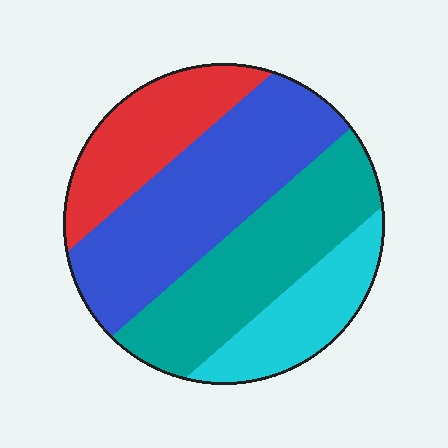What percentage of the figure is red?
Red takes up about one fifth (1/5) of the figure.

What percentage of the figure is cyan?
Cyan covers around 15% of the figure.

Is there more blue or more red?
Blue.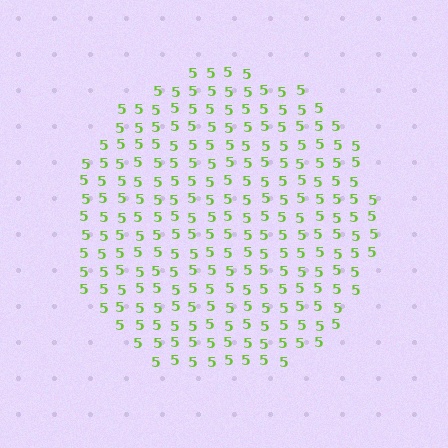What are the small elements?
The small elements are digit 5's.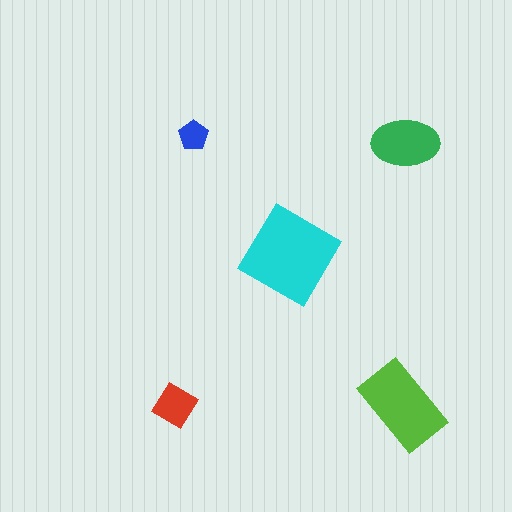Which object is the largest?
The cyan diamond.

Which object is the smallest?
The blue pentagon.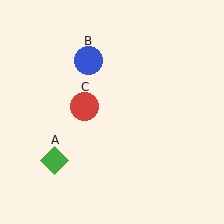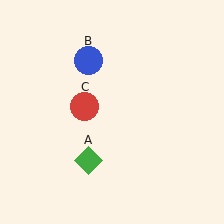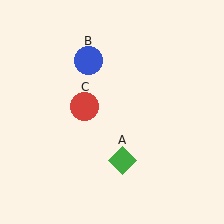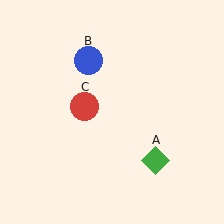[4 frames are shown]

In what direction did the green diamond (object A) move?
The green diamond (object A) moved right.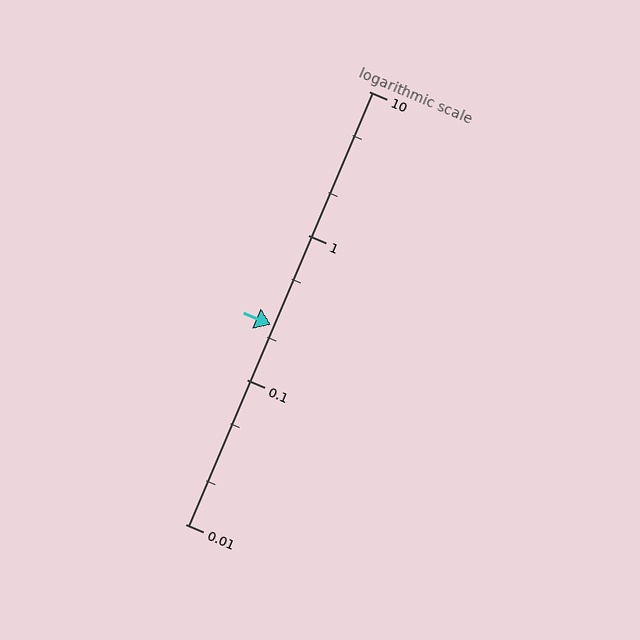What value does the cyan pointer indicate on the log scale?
The pointer indicates approximately 0.24.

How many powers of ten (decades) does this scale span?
The scale spans 3 decades, from 0.01 to 10.